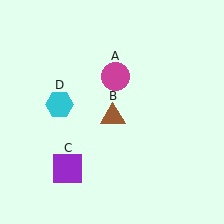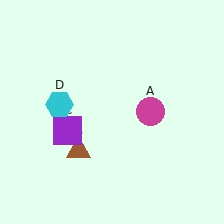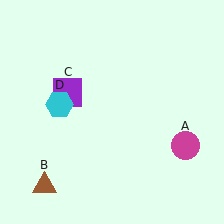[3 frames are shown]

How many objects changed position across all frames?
3 objects changed position: magenta circle (object A), brown triangle (object B), purple square (object C).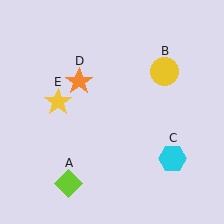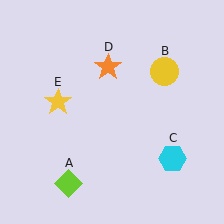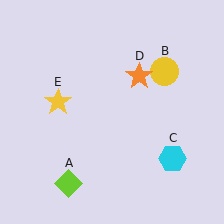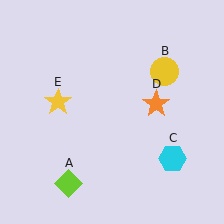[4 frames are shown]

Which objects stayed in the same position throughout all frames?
Lime diamond (object A) and yellow circle (object B) and cyan hexagon (object C) and yellow star (object E) remained stationary.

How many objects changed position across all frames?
1 object changed position: orange star (object D).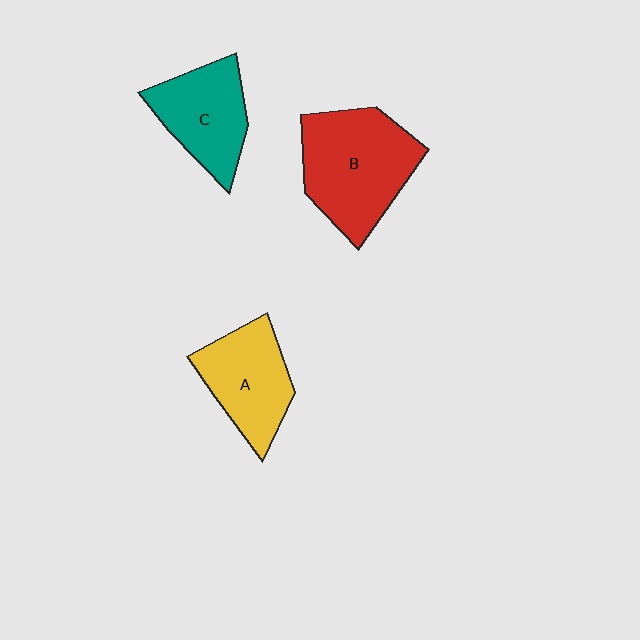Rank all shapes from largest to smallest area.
From largest to smallest: B (red), A (yellow), C (teal).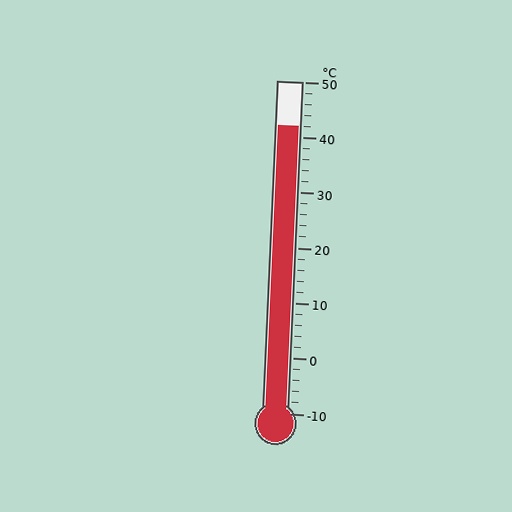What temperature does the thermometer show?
The thermometer shows approximately 42°C.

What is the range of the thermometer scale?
The thermometer scale ranges from -10°C to 50°C.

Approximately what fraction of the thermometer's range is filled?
The thermometer is filled to approximately 85% of its range.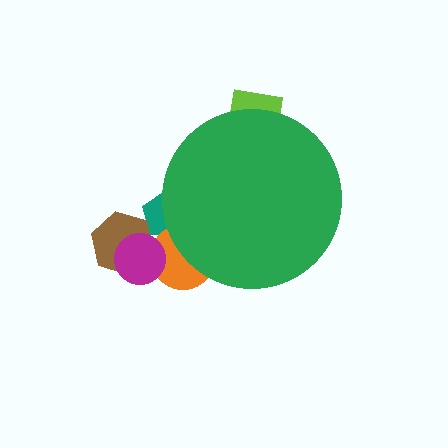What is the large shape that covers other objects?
A green circle.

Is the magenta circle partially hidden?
No, the magenta circle is fully visible.